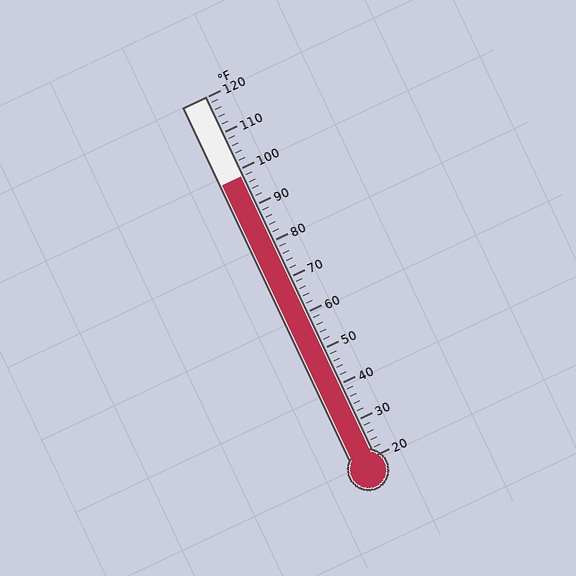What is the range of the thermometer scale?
The thermometer scale ranges from 20°F to 120°F.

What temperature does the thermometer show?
The thermometer shows approximately 98°F.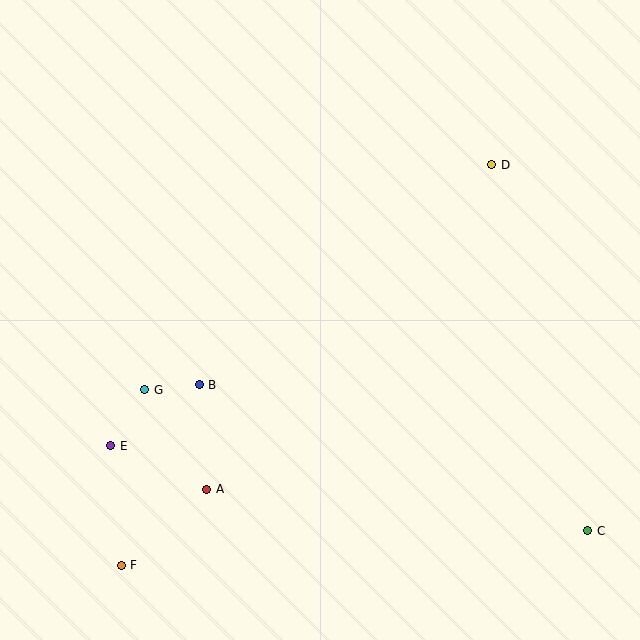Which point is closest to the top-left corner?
Point G is closest to the top-left corner.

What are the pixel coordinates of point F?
Point F is at (121, 565).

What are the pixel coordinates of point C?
Point C is at (588, 531).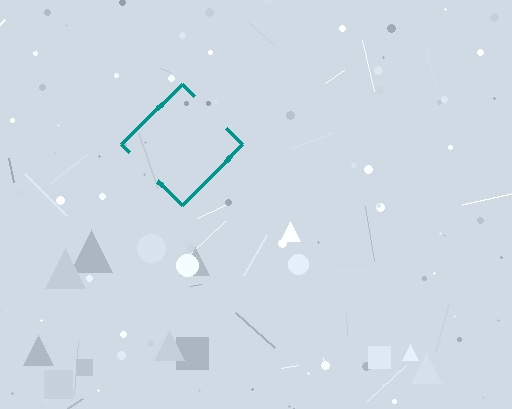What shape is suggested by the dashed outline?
The dashed outline suggests a diamond.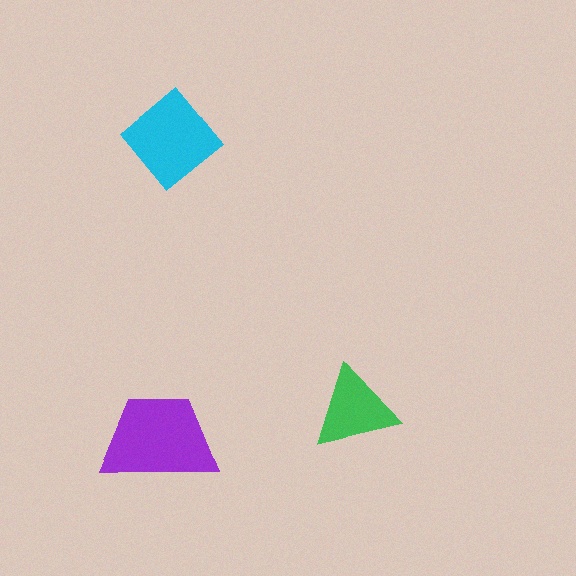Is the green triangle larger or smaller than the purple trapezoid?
Smaller.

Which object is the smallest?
The green triangle.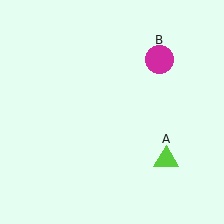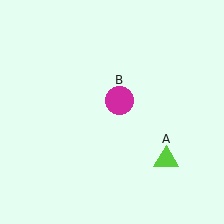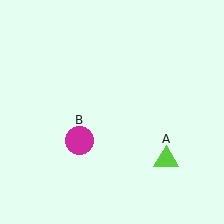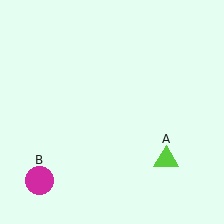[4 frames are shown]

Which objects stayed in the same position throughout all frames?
Lime triangle (object A) remained stationary.